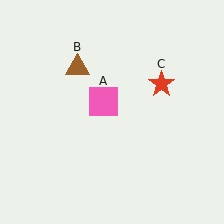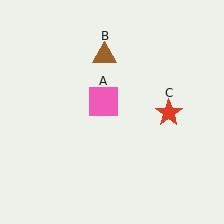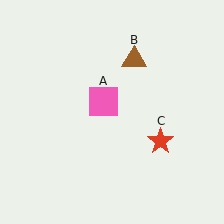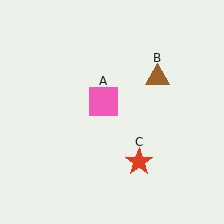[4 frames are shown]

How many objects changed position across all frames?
2 objects changed position: brown triangle (object B), red star (object C).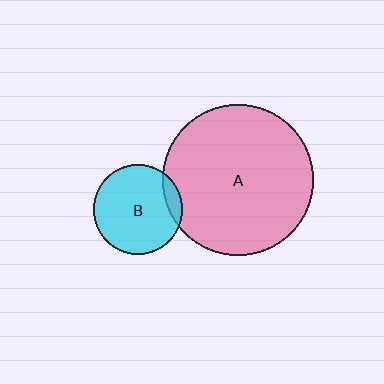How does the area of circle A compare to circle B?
Approximately 2.9 times.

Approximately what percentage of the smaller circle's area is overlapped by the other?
Approximately 10%.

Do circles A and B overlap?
Yes.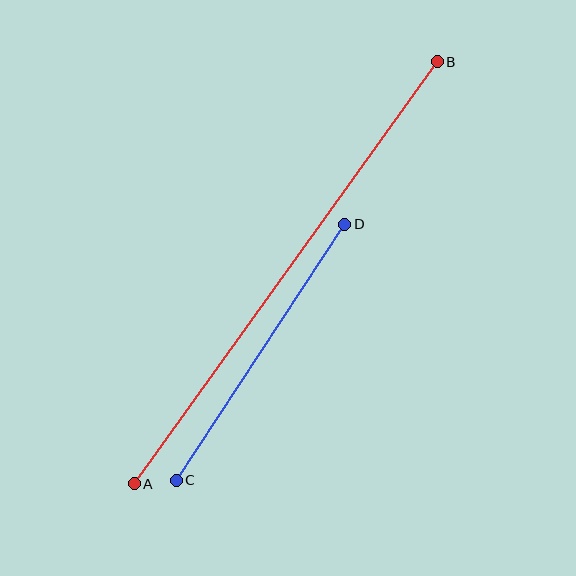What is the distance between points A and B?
The distance is approximately 520 pixels.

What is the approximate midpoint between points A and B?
The midpoint is at approximately (286, 273) pixels.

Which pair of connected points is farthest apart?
Points A and B are farthest apart.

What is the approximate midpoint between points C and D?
The midpoint is at approximately (260, 352) pixels.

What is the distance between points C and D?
The distance is approximately 306 pixels.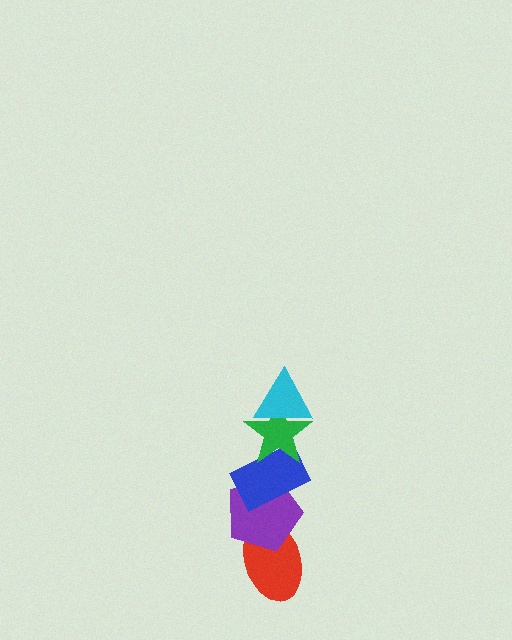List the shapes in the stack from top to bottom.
From top to bottom: the cyan triangle, the green star, the blue rectangle, the purple pentagon, the red ellipse.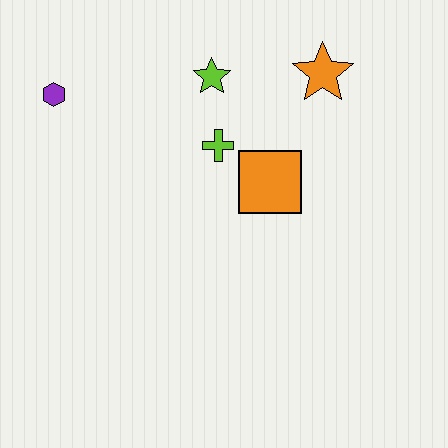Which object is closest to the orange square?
The lime cross is closest to the orange square.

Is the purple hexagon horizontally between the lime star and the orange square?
No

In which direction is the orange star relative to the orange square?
The orange star is above the orange square.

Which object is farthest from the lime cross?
The purple hexagon is farthest from the lime cross.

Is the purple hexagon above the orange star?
No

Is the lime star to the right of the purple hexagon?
Yes